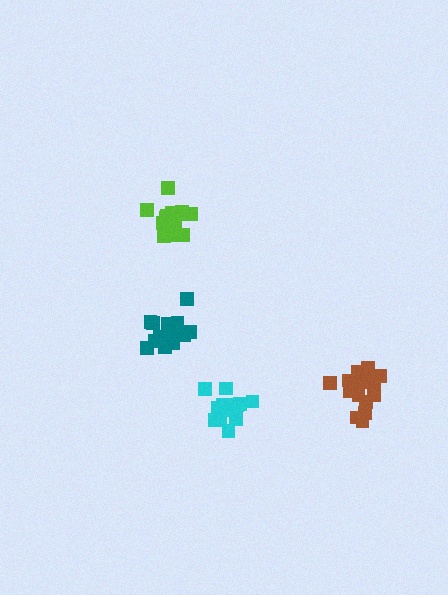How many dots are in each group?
Group 1: 16 dots, Group 2: 16 dots, Group 3: 17 dots, Group 4: 16 dots (65 total).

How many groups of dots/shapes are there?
There are 4 groups.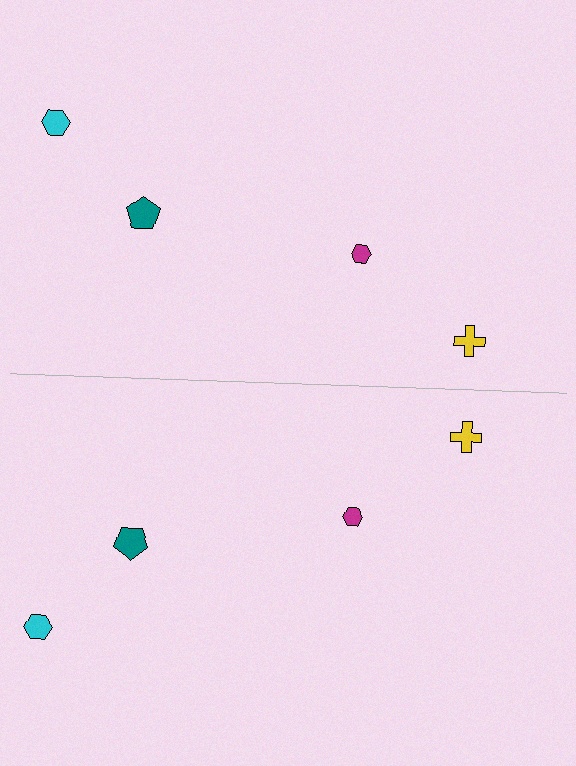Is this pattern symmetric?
Yes, this pattern has bilateral (reflection) symmetry.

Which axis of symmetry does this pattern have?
The pattern has a horizontal axis of symmetry running through the center of the image.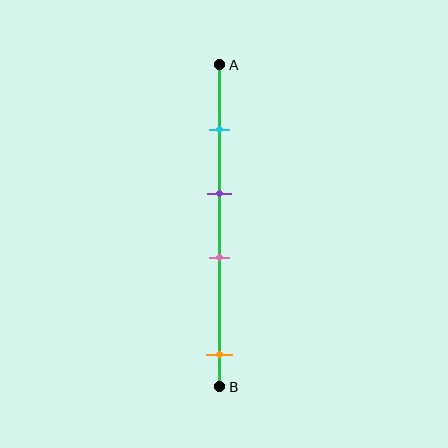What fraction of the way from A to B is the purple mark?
The purple mark is approximately 40% (0.4) of the way from A to B.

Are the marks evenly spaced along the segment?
No, the marks are not evenly spaced.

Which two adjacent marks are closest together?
The purple and pink marks are the closest adjacent pair.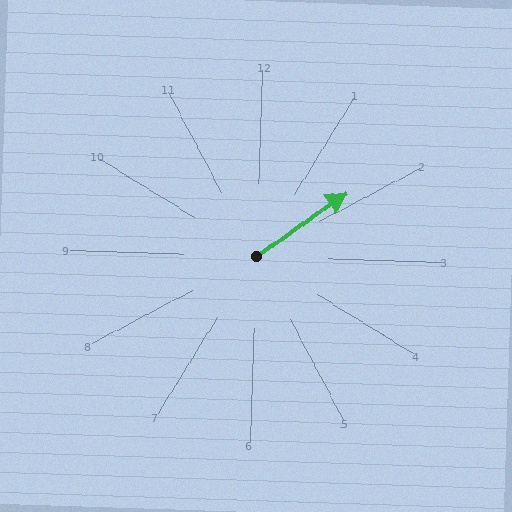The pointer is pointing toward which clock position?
Roughly 2 o'clock.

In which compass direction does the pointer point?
Northeast.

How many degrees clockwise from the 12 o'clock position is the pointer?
Approximately 53 degrees.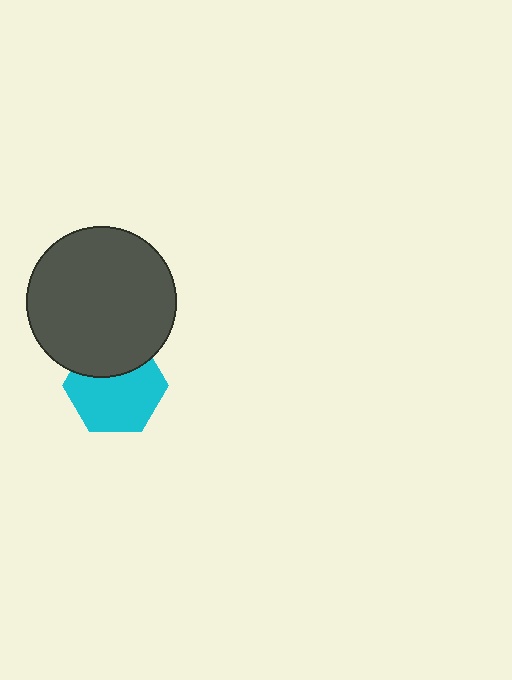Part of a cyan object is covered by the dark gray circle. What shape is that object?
It is a hexagon.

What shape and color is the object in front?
The object in front is a dark gray circle.